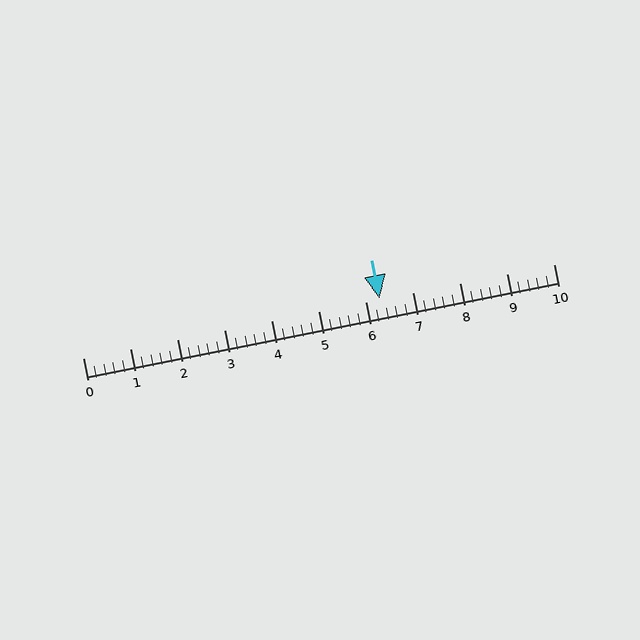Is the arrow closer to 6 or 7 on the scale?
The arrow is closer to 6.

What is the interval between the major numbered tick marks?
The major tick marks are spaced 1 units apart.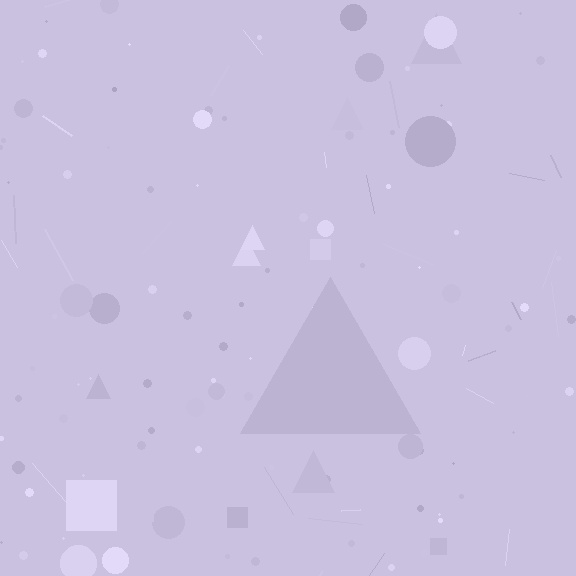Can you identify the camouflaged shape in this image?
The camouflaged shape is a triangle.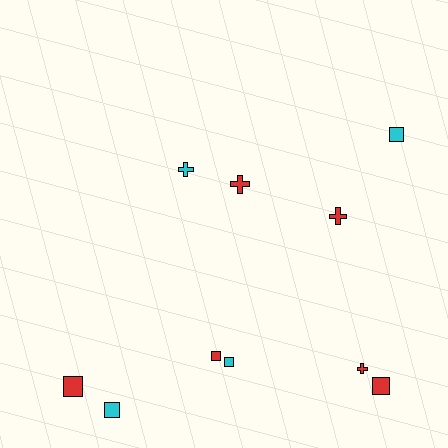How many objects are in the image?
There are 10 objects.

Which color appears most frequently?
Red, with 6 objects.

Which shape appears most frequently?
Square, with 6 objects.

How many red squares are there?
There are 3 red squares.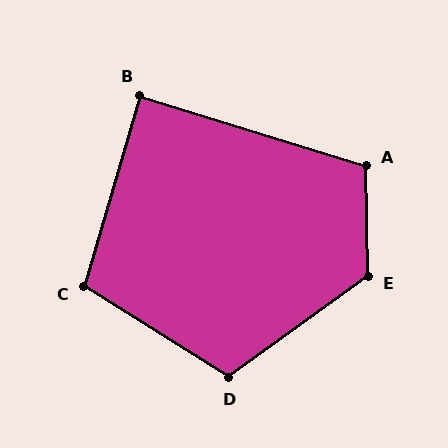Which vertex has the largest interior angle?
E, at approximately 125 degrees.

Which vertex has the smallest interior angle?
B, at approximately 89 degrees.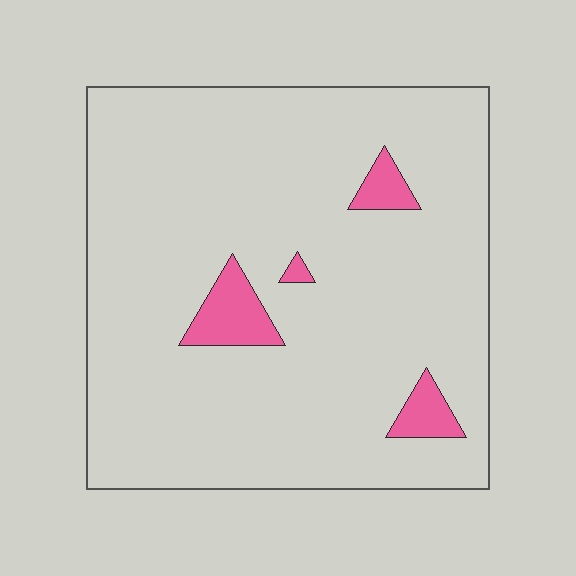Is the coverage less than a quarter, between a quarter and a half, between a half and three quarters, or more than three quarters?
Less than a quarter.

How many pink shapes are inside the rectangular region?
4.